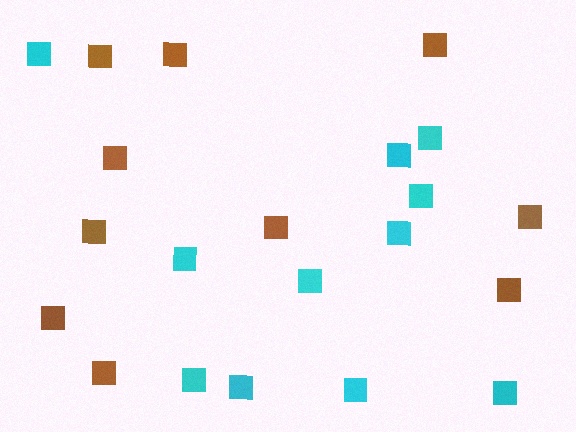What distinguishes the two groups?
There are 2 groups: one group of brown squares (10) and one group of cyan squares (11).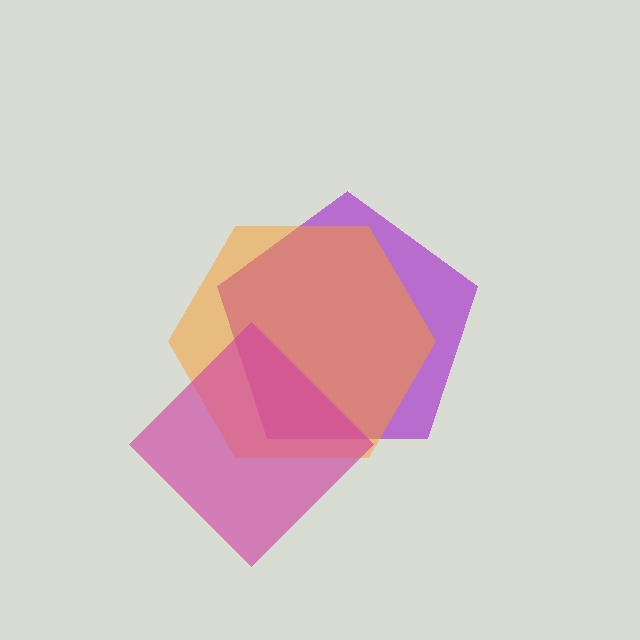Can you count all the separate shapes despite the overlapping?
Yes, there are 3 separate shapes.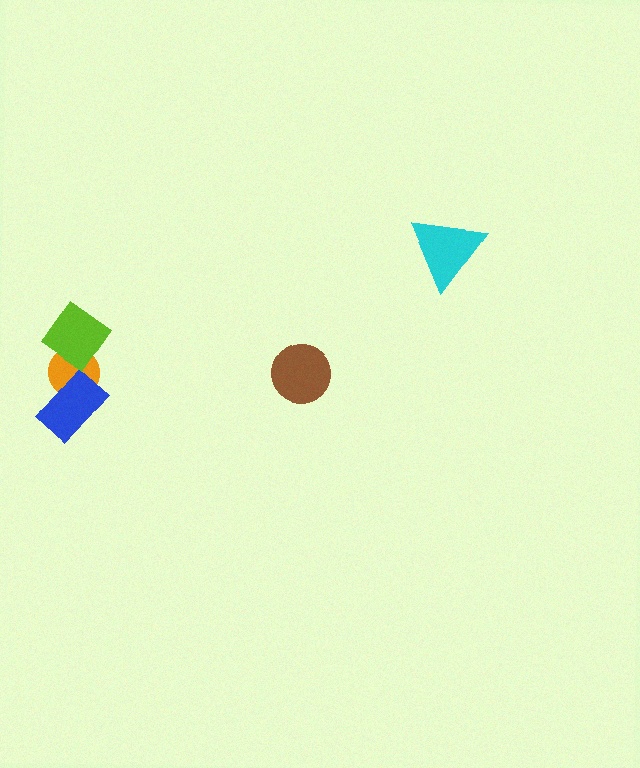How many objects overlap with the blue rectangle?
1 object overlaps with the blue rectangle.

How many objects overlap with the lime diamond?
1 object overlaps with the lime diamond.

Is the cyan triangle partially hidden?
No, no other shape covers it.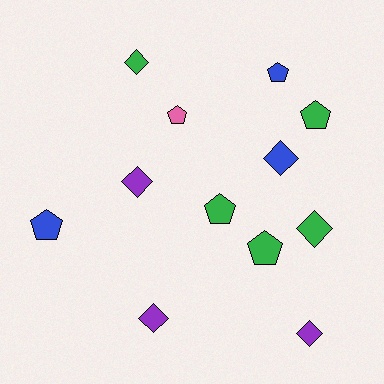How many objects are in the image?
There are 12 objects.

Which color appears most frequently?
Green, with 5 objects.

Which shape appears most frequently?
Diamond, with 6 objects.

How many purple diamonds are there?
There are 3 purple diamonds.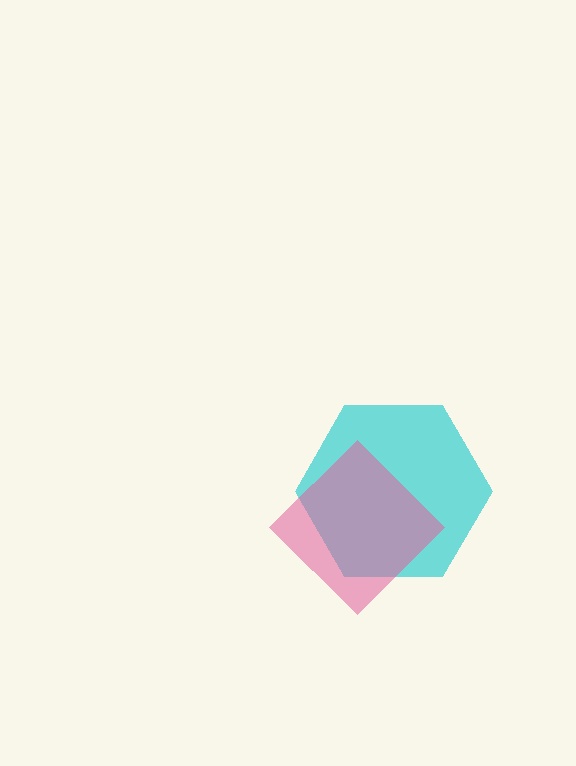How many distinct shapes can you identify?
There are 2 distinct shapes: a cyan hexagon, a pink diamond.